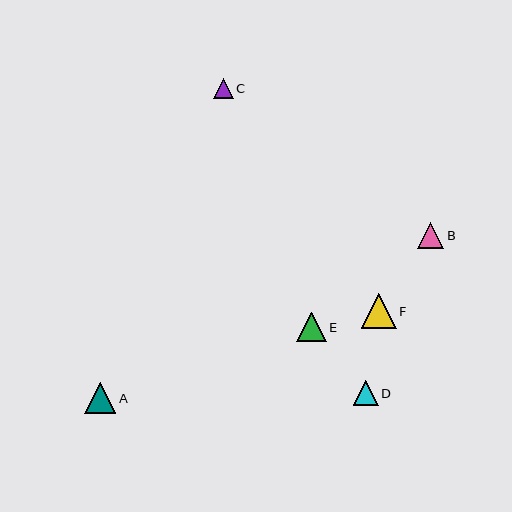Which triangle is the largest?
Triangle F is the largest with a size of approximately 35 pixels.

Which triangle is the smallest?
Triangle C is the smallest with a size of approximately 20 pixels.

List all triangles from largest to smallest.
From largest to smallest: F, A, E, B, D, C.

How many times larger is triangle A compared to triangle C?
Triangle A is approximately 1.6 times the size of triangle C.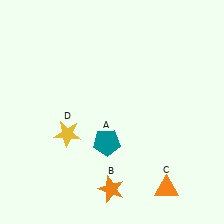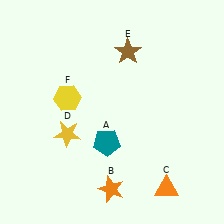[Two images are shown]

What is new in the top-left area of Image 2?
A yellow hexagon (F) was added in the top-left area of Image 2.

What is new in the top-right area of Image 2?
A brown star (E) was added in the top-right area of Image 2.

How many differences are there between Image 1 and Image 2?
There are 2 differences between the two images.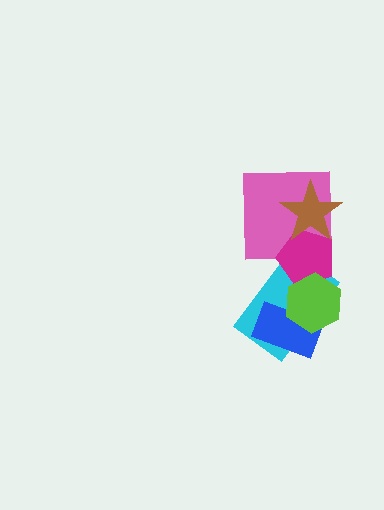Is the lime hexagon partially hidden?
No, no other shape covers it.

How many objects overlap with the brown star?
2 objects overlap with the brown star.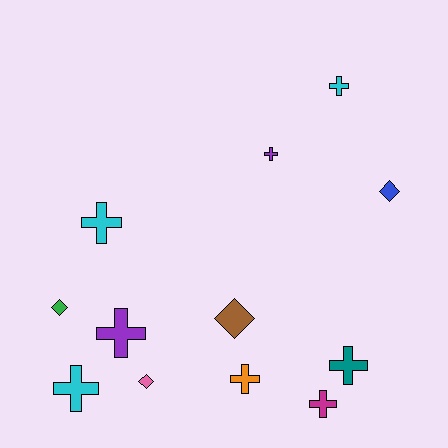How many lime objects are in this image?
There are no lime objects.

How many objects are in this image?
There are 12 objects.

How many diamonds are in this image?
There are 4 diamonds.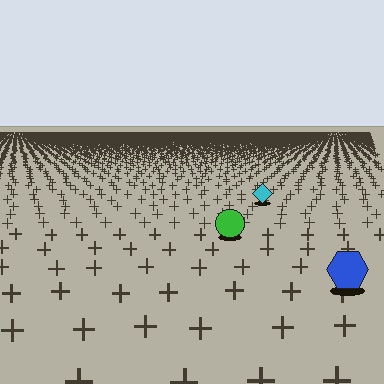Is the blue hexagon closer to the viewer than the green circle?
Yes. The blue hexagon is closer — you can tell from the texture gradient: the ground texture is coarser near it.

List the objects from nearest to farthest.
From nearest to farthest: the blue hexagon, the green circle, the cyan diamond.